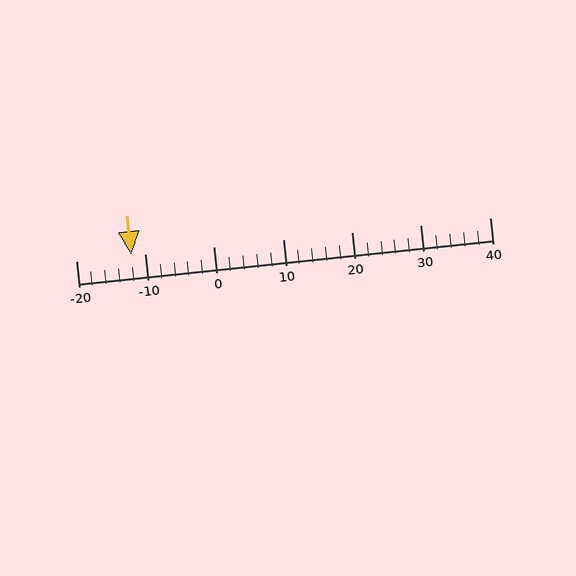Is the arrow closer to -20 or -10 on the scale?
The arrow is closer to -10.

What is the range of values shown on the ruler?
The ruler shows values from -20 to 40.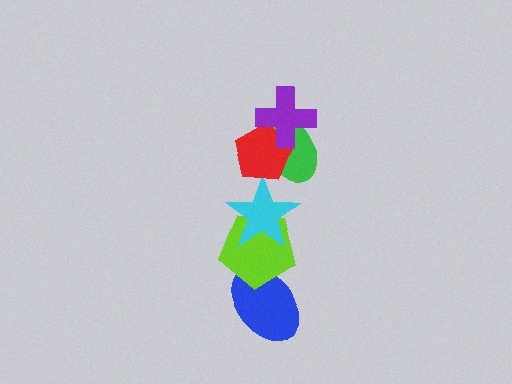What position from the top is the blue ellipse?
The blue ellipse is 6th from the top.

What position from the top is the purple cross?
The purple cross is 1st from the top.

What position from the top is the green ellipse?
The green ellipse is 3rd from the top.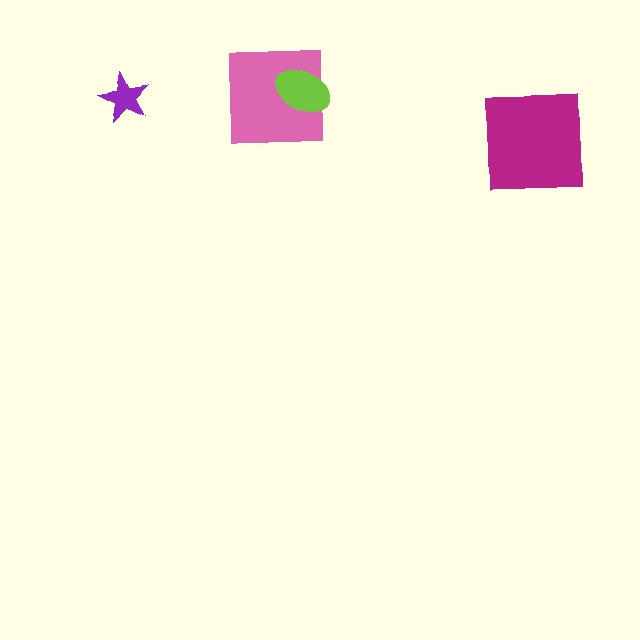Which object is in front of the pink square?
The lime ellipse is in front of the pink square.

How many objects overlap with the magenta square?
0 objects overlap with the magenta square.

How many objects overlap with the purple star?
0 objects overlap with the purple star.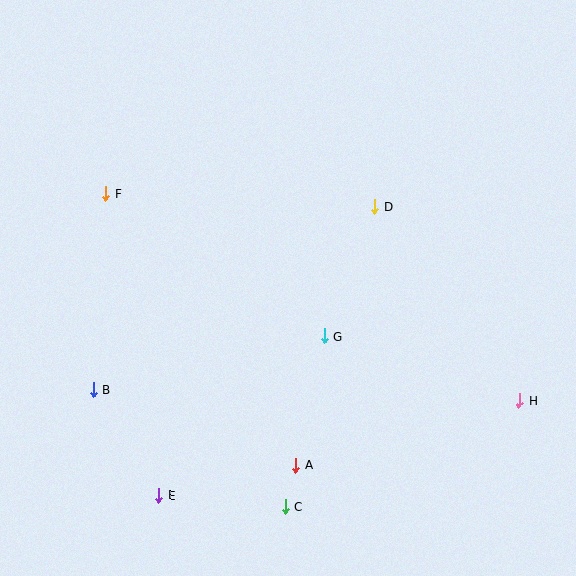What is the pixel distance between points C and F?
The distance between C and F is 361 pixels.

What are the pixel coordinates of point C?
Point C is at (285, 507).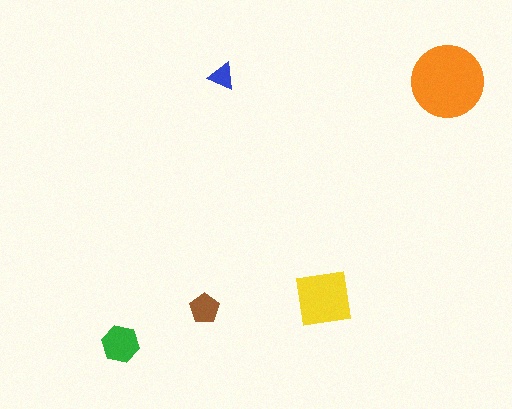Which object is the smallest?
The blue triangle.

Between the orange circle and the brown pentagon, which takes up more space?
The orange circle.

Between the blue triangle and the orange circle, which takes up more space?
The orange circle.